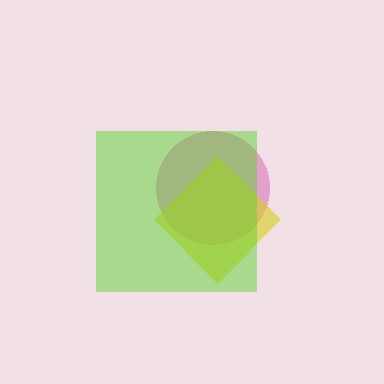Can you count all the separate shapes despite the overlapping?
Yes, there are 3 separate shapes.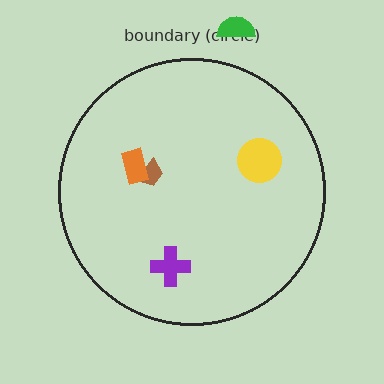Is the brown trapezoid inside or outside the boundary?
Inside.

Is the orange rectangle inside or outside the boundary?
Inside.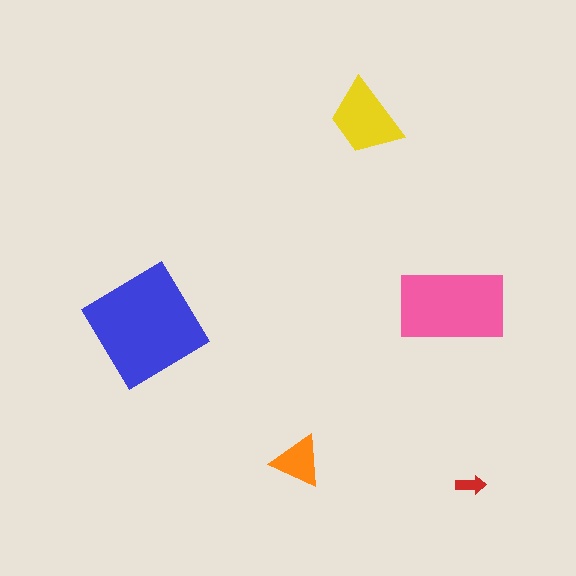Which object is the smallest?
The red arrow.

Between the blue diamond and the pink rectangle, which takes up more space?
The blue diamond.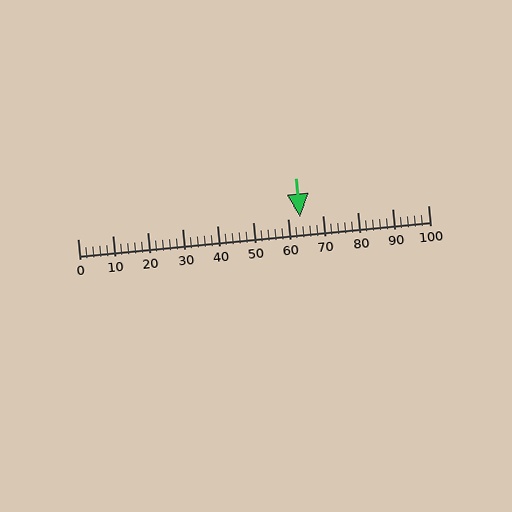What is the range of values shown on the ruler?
The ruler shows values from 0 to 100.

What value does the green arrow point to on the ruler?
The green arrow points to approximately 64.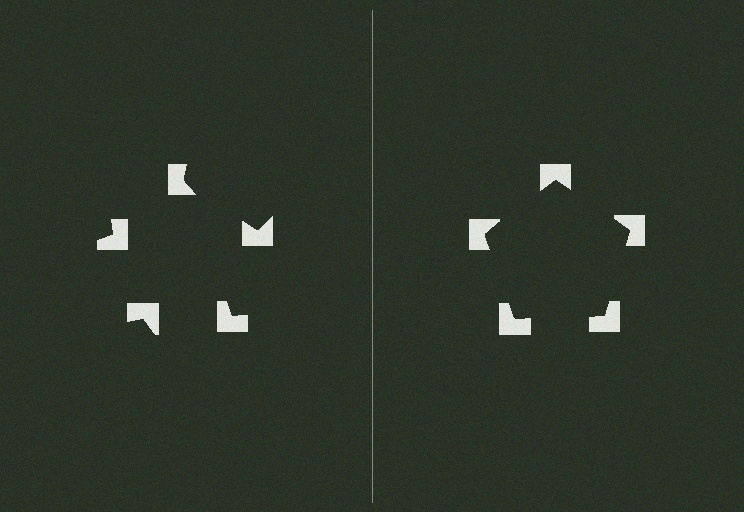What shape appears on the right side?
An illusory pentagon.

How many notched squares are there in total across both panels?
10 — 5 on each side.